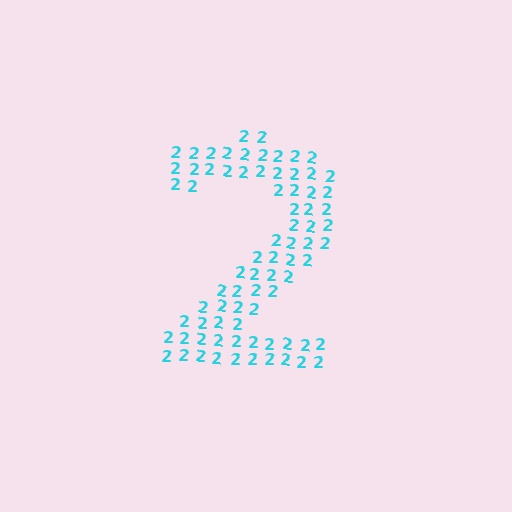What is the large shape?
The large shape is the digit 2.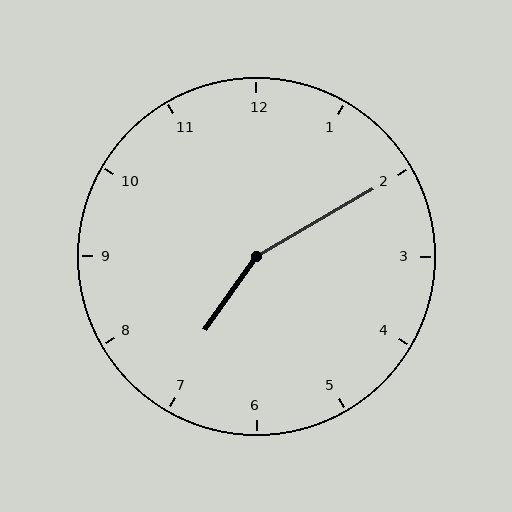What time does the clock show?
7:10.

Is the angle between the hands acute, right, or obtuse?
It is obtuse.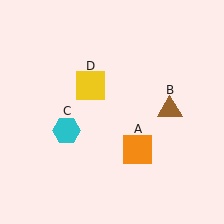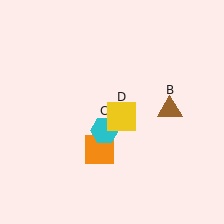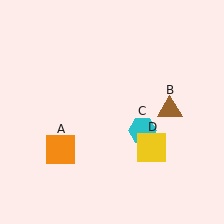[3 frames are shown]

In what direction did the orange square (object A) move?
The orange square (object A) moved left.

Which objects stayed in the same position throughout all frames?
Brown triangle (object B) remained stationary.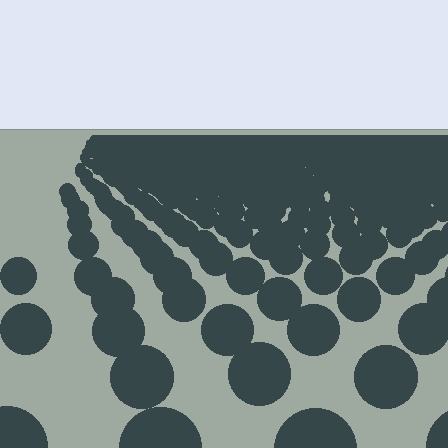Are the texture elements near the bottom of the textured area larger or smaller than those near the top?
Larger. Near the bottom, elements are closer to the viewer and appear at a bigger on-screen size.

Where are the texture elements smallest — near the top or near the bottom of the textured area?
Near the top.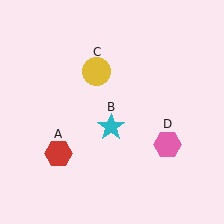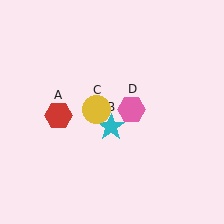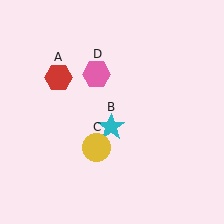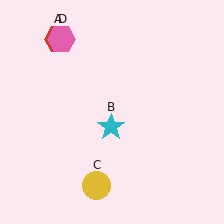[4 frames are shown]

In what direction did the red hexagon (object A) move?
The red hexagon (object A) moved up.